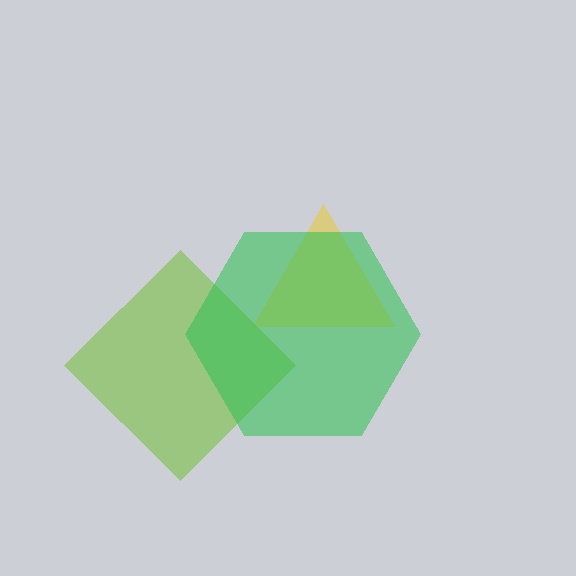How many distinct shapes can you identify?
There are 3 distinct shapes: a yellow triangle, a lime diamond, a green hexagon.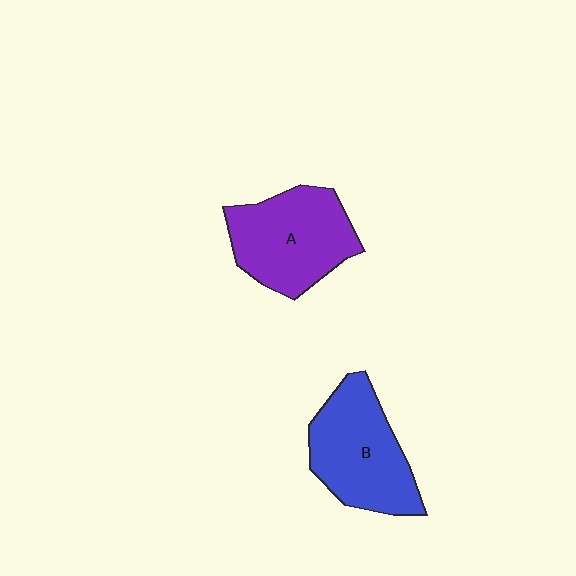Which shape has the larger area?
Shape B (blue).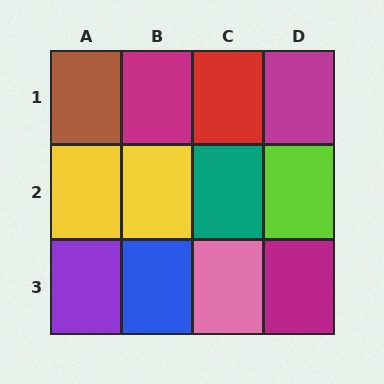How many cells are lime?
1 cell is lime.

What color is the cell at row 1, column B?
Magenta.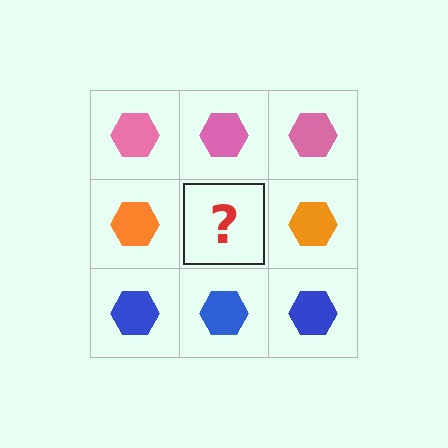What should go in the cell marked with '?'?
The missing cell should contain an orange hexagon.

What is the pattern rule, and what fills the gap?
The rule is that each row has a consistent color. The gap should be filled with an orange hexagon.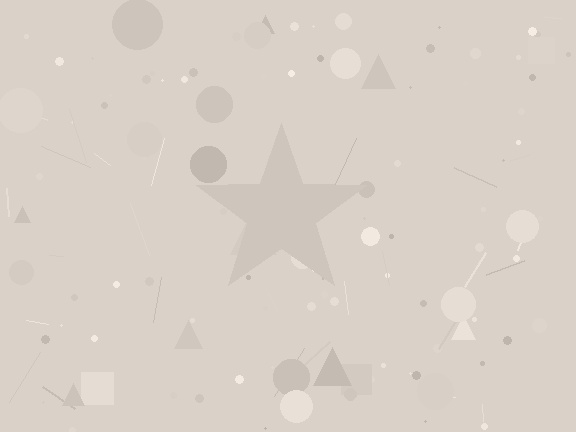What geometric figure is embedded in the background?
A star is embedded in the background.